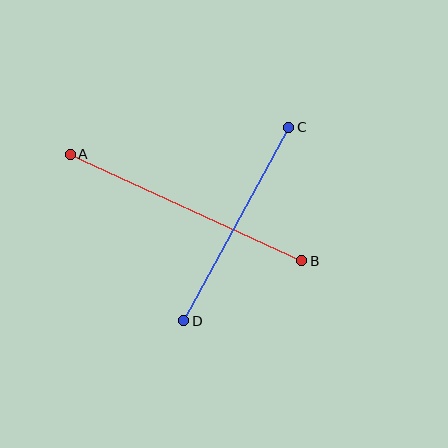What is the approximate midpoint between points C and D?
The midpoint is at approximately (236, 224) pixels.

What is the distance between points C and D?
The distance is approximately 220 pixels.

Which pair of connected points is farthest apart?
Points A and B are farthest apart.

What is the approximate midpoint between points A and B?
The midpoint is at approximately (186, 207) pixels.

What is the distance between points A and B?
The distance is approximately 255 pixels.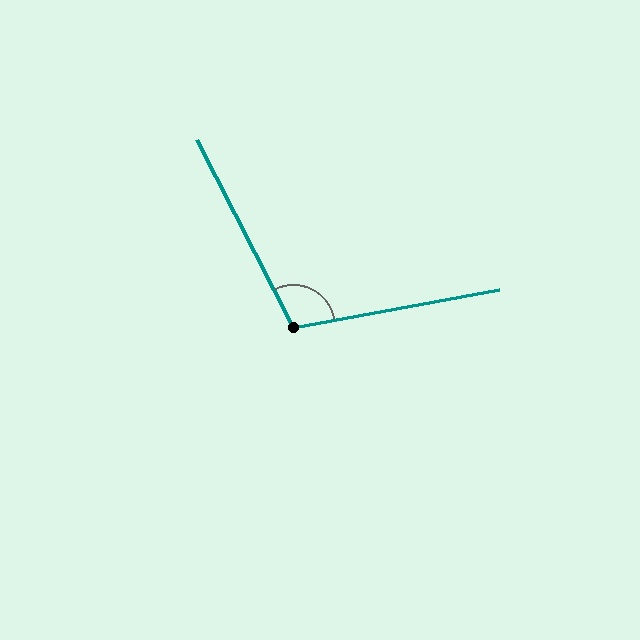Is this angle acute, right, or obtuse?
It is obtuse.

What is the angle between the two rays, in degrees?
Approximately 107 degrees.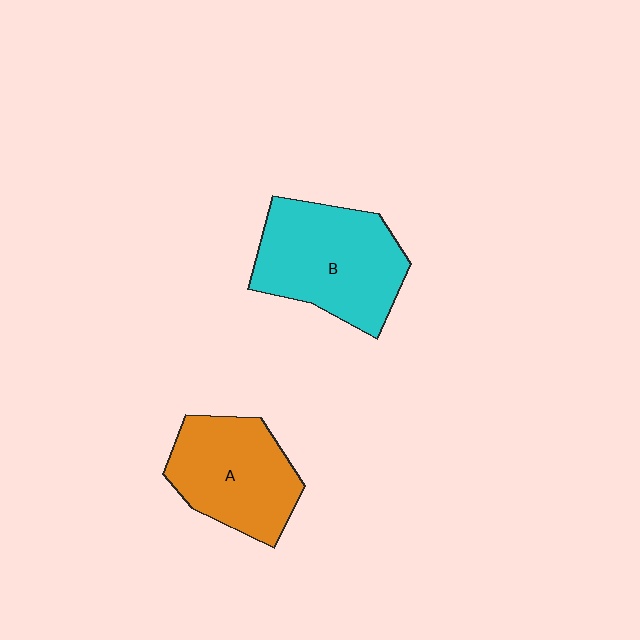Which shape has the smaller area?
Shape A (orange).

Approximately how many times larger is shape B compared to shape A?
Approximately 1.2 times.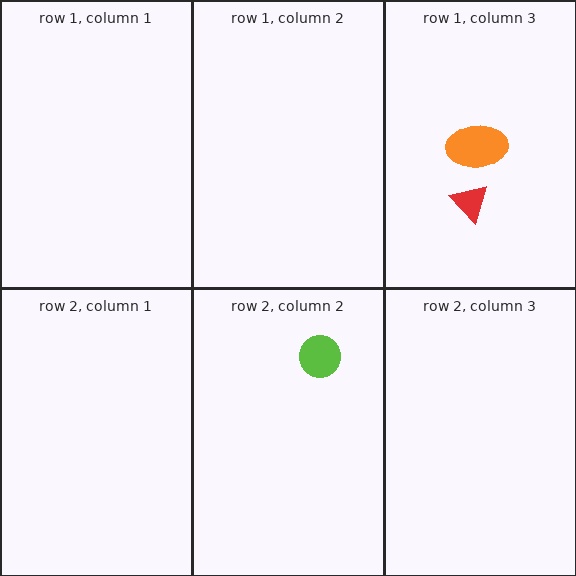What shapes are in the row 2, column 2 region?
The lime circle.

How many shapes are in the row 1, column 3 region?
2.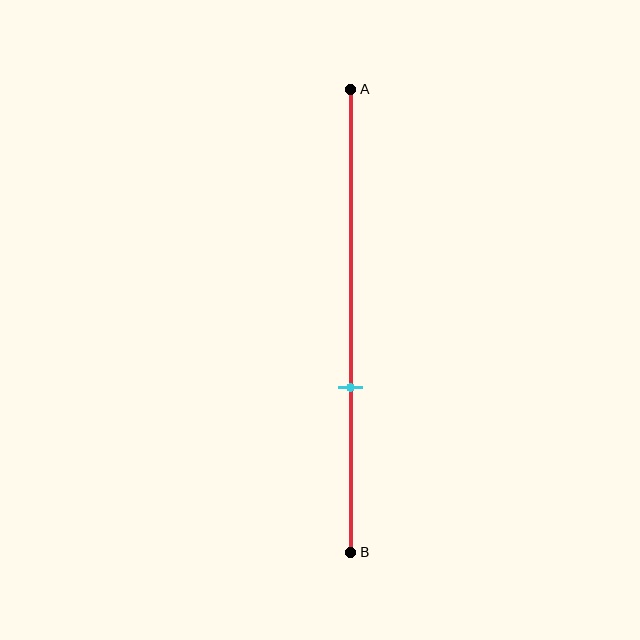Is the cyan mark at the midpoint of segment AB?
No, the mark is at about 65% from A, not at the 50% midpoint.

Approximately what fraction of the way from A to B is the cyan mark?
The cyan mark is approximately 65% of the way from A to B.